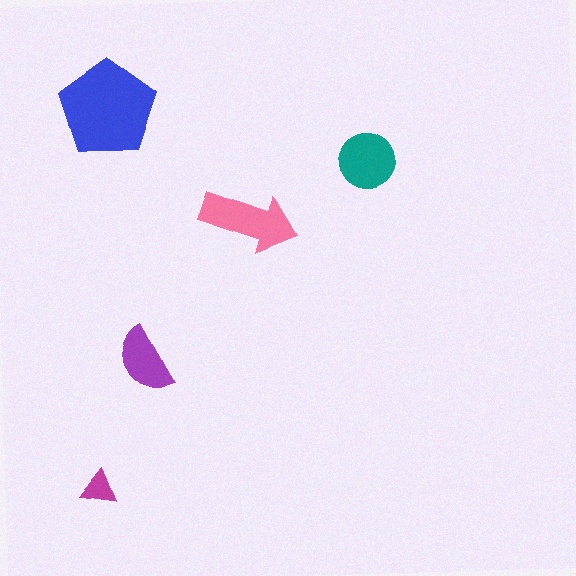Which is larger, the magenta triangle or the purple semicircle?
The purple semicircle.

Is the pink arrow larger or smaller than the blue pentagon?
Smaller.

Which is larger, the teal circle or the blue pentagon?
The blue pentagon.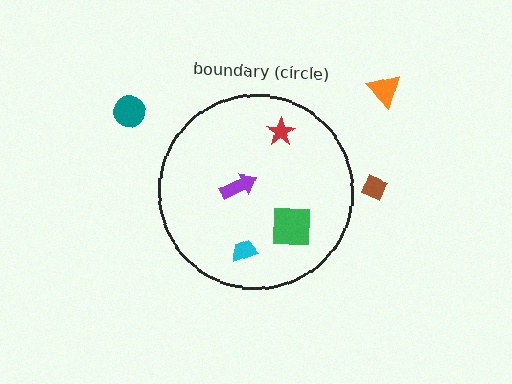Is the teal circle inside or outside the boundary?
Outside.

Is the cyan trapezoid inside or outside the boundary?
Inside.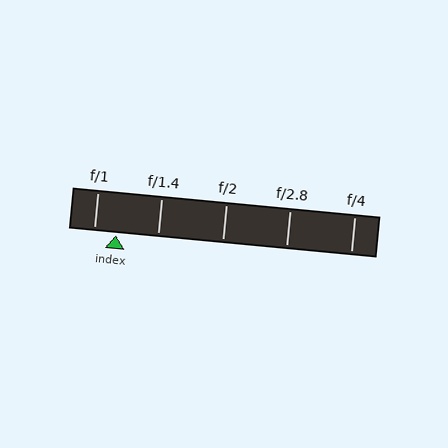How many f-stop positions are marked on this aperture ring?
There are 5 f-stop positions marked.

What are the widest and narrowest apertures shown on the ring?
The widest aperture shown is f/1 and the narrowest is f/4.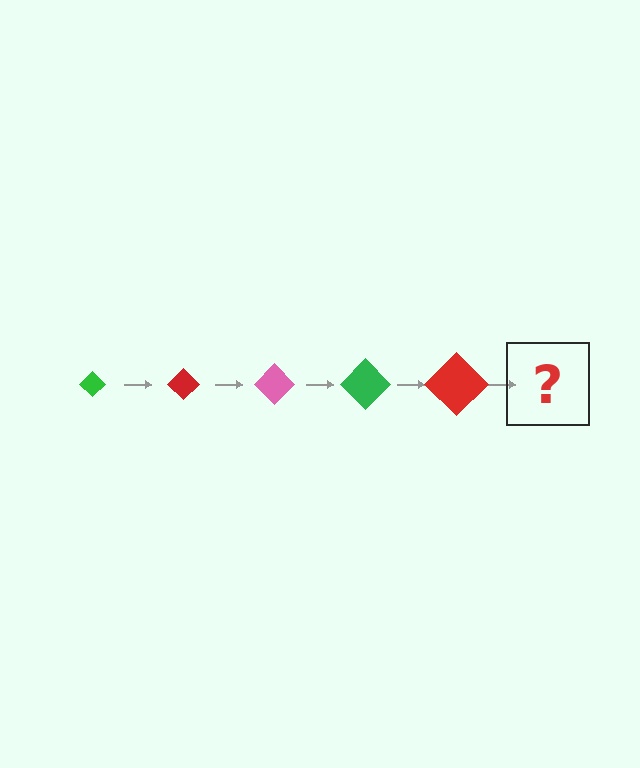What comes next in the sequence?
The next element should be a pink diamond, larger than the previous one.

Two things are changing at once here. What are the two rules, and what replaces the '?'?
The two rules are that the diamond grows larger each step and the color cycles through green, red, and pink. The '?' should be a pink diamond, larger than the previous one.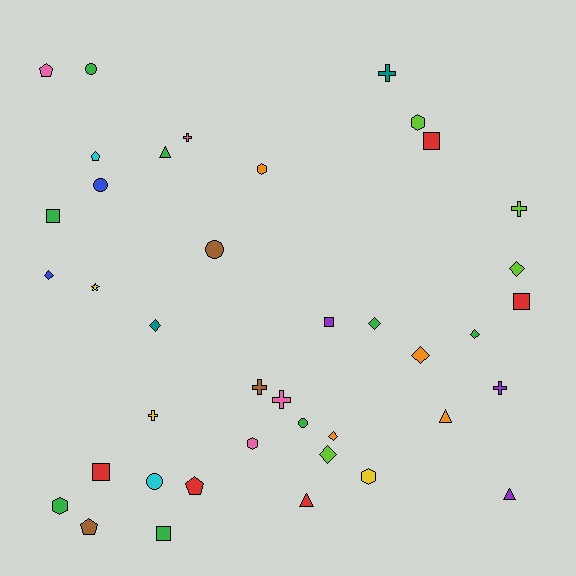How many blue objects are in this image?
There are 2 blue objects.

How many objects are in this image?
There are 40 objects.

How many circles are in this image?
There are 5 circles.